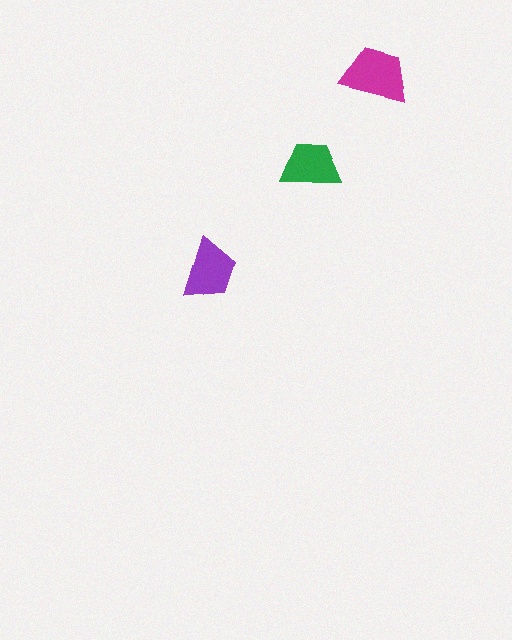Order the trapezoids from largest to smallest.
the magenta one, the purple one, the green one.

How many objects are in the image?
There are 3 objects in the image.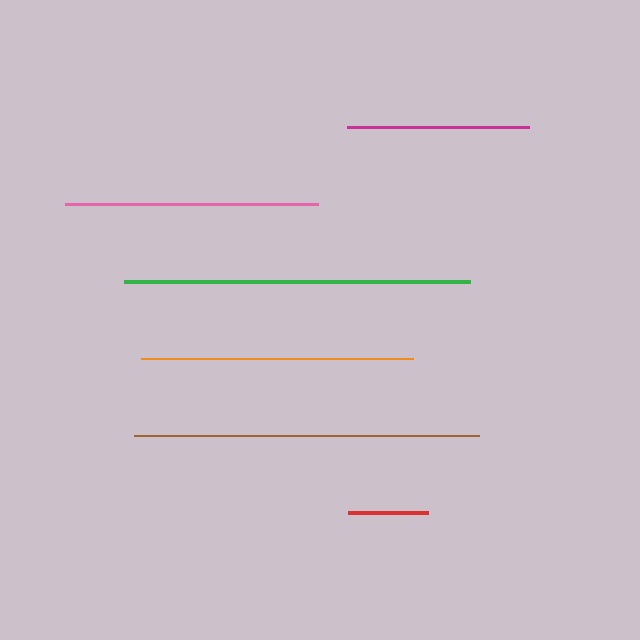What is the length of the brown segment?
The brown segment is approximately 345 pixels long.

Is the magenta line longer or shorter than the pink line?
The pink line is longer than the magenta line.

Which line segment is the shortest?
The red line is the shortest at approximately 80 pixels.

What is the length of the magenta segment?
The magenta segment is approximately 182 pixels long.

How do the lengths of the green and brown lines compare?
The green and brown lines are approximately the same length.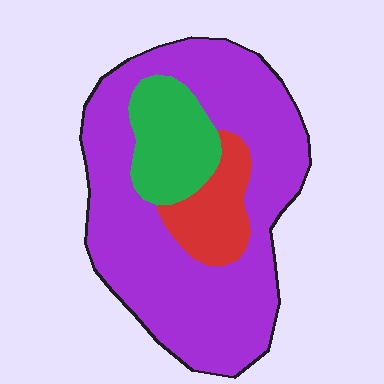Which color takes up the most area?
Purple, at roughly 70%.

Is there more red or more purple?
Purple.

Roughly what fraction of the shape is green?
Green covers around 15% of the shape.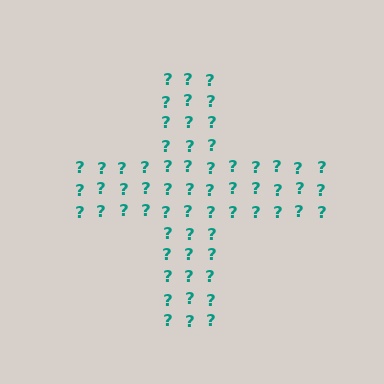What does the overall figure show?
The overall figure shows a cross.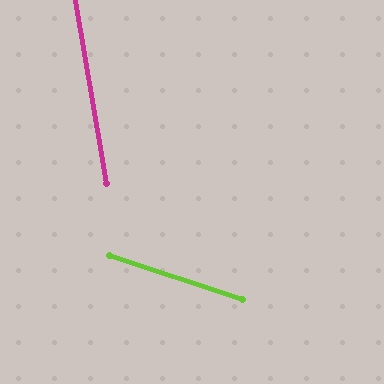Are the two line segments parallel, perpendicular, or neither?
Neither parallel nor perpendicular — they differ by about 62°.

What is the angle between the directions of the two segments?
Approximately 62 degrees.